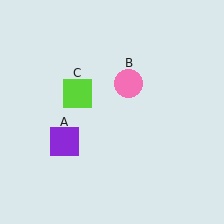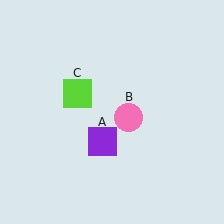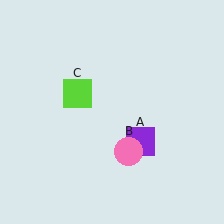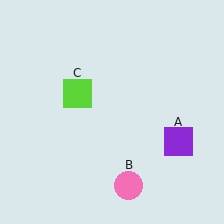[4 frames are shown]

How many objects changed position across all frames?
2 objects changed position: purple square (object A), pink circle (object B).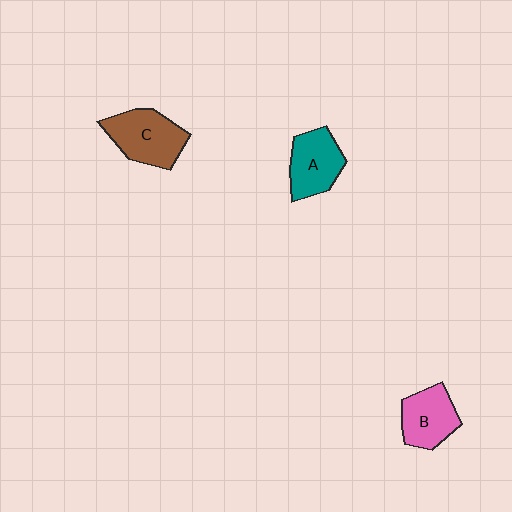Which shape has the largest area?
Shape C (brown).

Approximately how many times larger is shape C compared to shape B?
Approximately 1.2 times.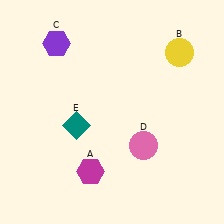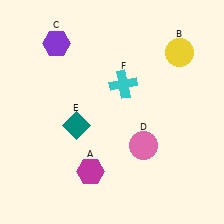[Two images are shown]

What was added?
A cyan cross (F) was added in Image 2.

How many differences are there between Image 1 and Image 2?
There is 1 difference between the two images.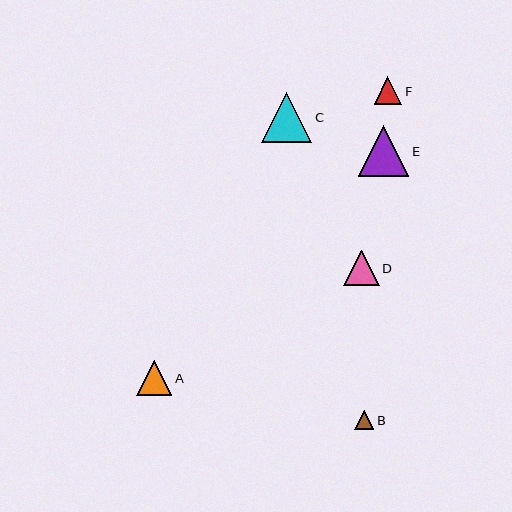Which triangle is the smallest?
Triangle B is the smallest with a size of approximately 19 pixels.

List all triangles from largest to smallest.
From largest to smallest: C, E, D, A, F, B.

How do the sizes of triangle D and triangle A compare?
Triangle D and triangle A are approximately the same size.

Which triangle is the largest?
Triangle C is the largest with a size of approximately 50 pixels.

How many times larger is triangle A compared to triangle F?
Triangle A is approximately 1.3 times the size of triangle F.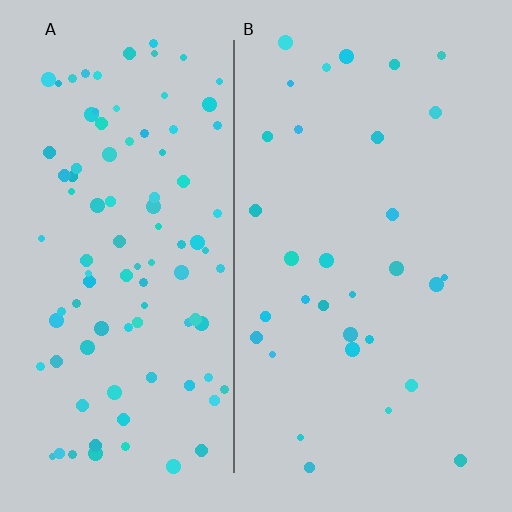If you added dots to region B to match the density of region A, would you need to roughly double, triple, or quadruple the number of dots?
Approximately triple.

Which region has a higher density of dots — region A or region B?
A (the left).